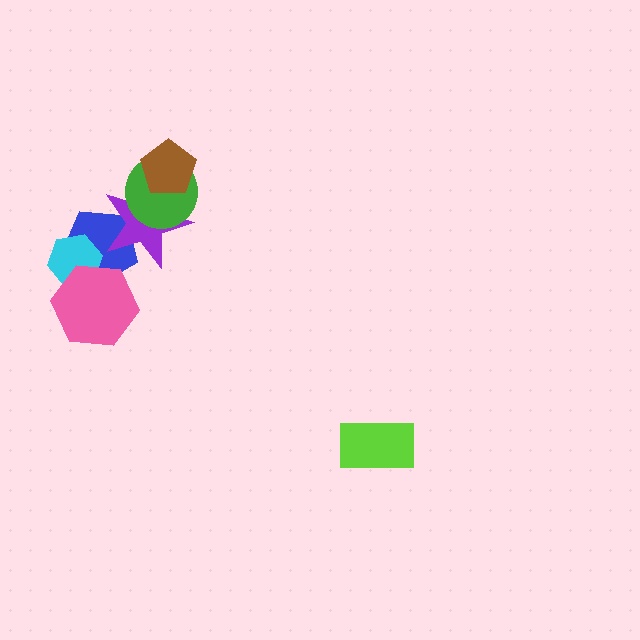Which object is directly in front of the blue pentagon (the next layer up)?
The purple star is directly in front of the blue pentagon.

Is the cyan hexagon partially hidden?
Yes, it is partially covered by another shape.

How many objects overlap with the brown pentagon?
2 objects overlap with the brown pentagon.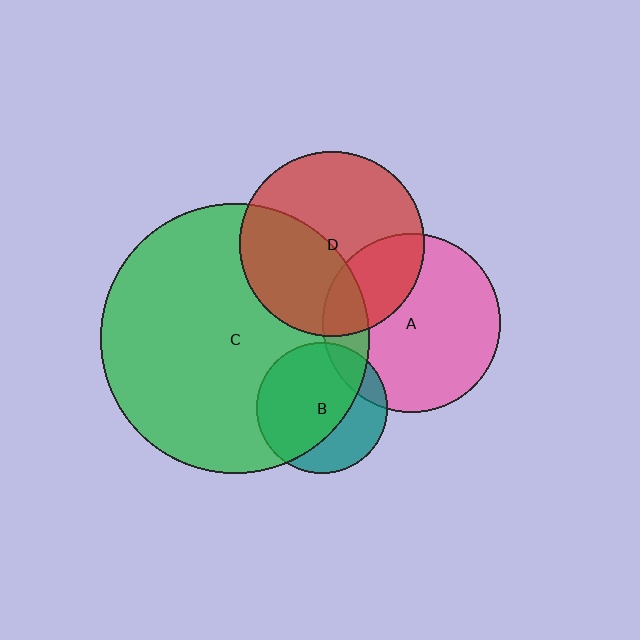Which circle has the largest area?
Circle C (green).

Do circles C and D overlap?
Yes.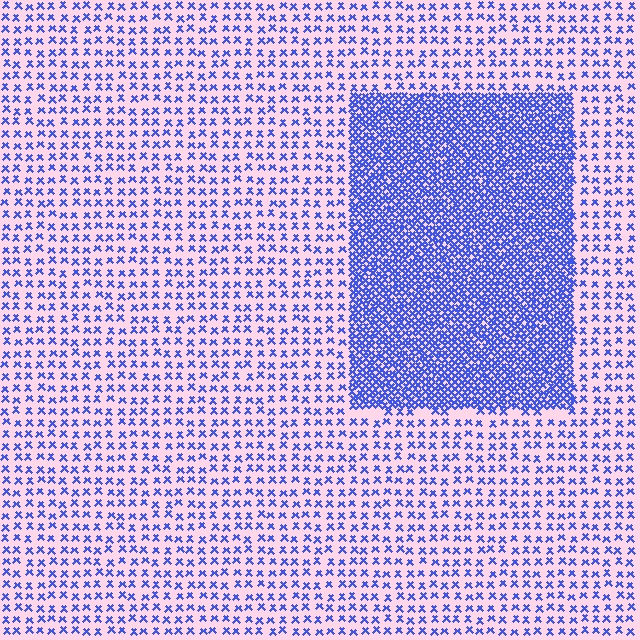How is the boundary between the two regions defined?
The boundary is defined by a change in element density (approximately 3.1x ratio). All elements are the same color, size, and shape.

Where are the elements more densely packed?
The elements are more densely packed inside the rectangle boundary.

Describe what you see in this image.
The image contains small blue elements arranged at two different densities. A rectangle-shaped region is visible where the elements are more densely packed than the surrounding area.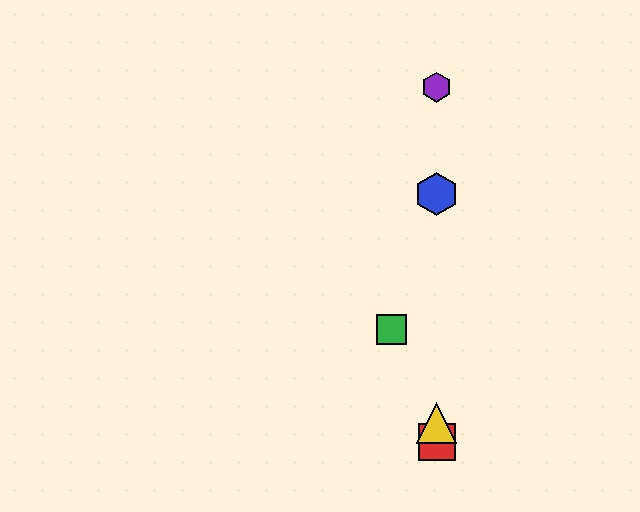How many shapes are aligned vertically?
4 shapes (the red square, the blue hexagon, the yellow triangle, the purple hexagon) are aligned vertically.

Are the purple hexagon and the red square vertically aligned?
Yes, both are at x≈437.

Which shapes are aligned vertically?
The red square, the blue hexagon, the yellow triangle, the purple hexagon are aligned vertically.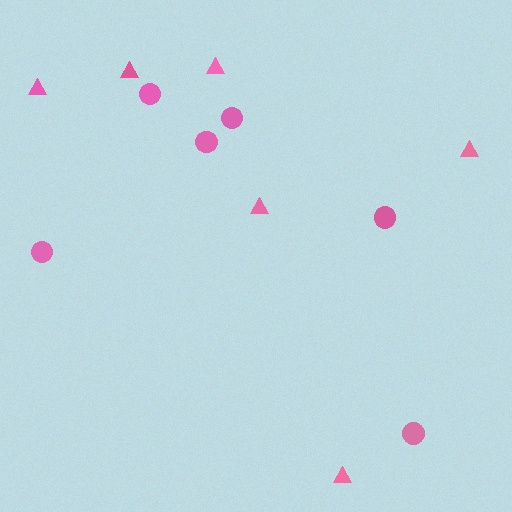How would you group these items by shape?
There are 2 groups: one group of circles (6) and one group of triangles (6).